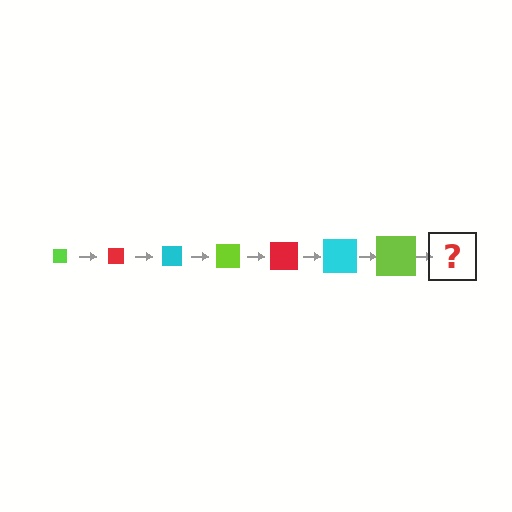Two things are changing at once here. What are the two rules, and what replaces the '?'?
The two rules are that the square grows larger each step and the color cycles through lime, red, and cyan. The '?' should be a red square, larger than the previous one.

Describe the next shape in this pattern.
It should be a red square, larger than the previous one.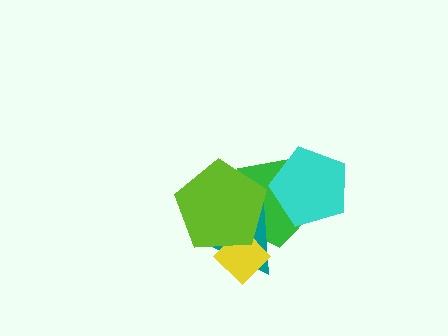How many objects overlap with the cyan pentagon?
1 object overlaps with the cyan pentagon.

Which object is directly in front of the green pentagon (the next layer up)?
The teal triangle is directly in front of the green pentagon.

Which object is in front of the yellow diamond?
The lime pentagon is in front of the yellow diamond.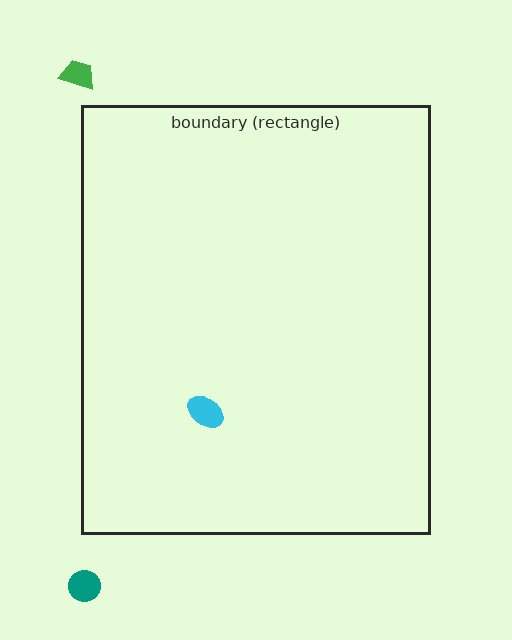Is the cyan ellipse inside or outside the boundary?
Inside.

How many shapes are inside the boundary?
1 inside, 2 outside.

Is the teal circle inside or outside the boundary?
Outside.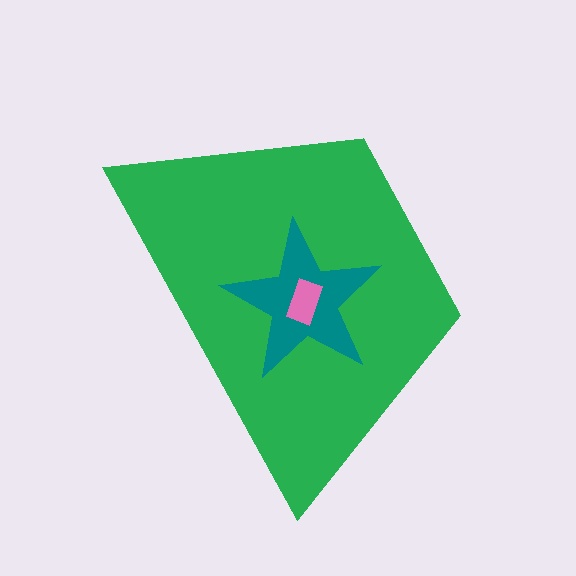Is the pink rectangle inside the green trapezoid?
Yes.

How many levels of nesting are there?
3.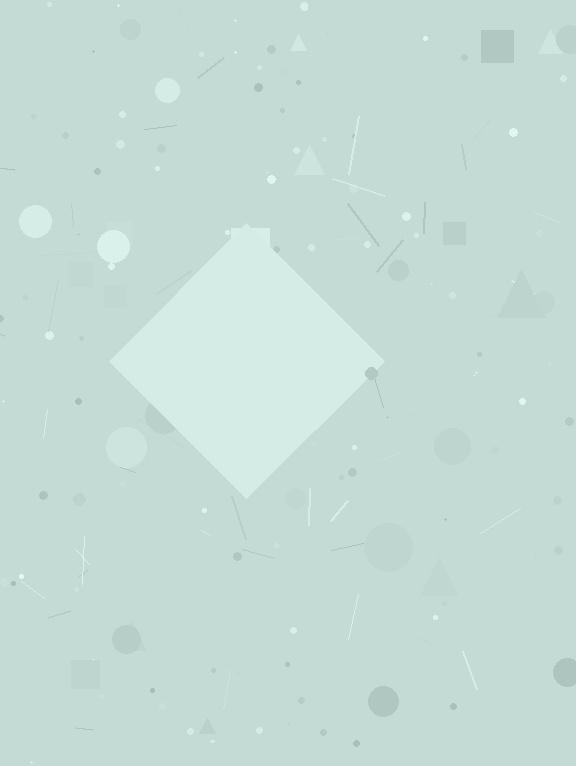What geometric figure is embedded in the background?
A diamond is embedded in the background.